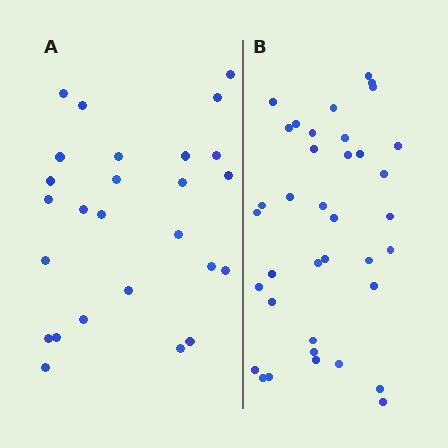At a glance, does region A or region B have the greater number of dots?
Region B (the right region) has more dots.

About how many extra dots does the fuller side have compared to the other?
Region B has roughly 12 or so more dots than region A.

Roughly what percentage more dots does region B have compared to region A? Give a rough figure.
About 40% more.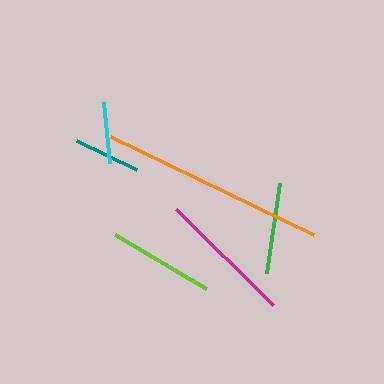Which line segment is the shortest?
The cyan line is the shortest at approximately 62 pixels.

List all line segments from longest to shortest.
From longest to shortest: orange, magenta, lime, green, teal, cyan.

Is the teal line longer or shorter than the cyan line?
The teal line is longer than the cyan line.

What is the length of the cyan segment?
The cyan segment is approximately 62 pixels long.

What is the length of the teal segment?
The teal segment is approximately 67 pixels long.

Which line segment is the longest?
The orange line is the longest at approximately 226 pixels.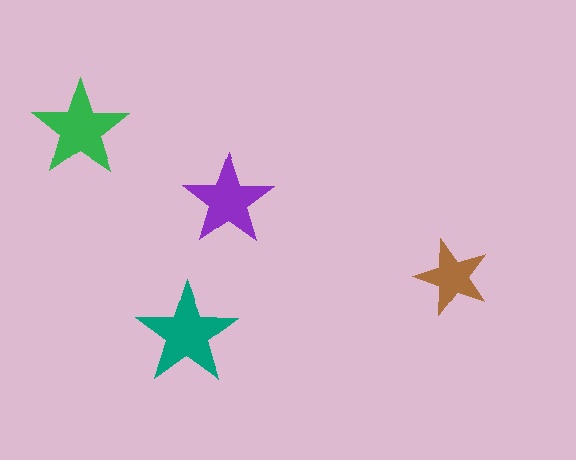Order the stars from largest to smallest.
the teal one, the green one, the purple one, the brown one.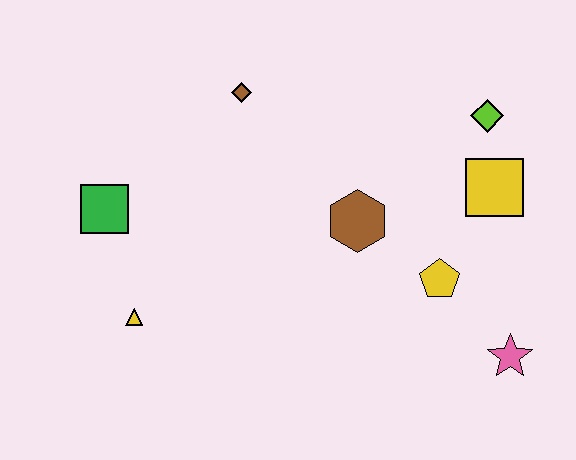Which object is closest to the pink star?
The yellow pentagon is closest to the pink star.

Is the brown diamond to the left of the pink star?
Yes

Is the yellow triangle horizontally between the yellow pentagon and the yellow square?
No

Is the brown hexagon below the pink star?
No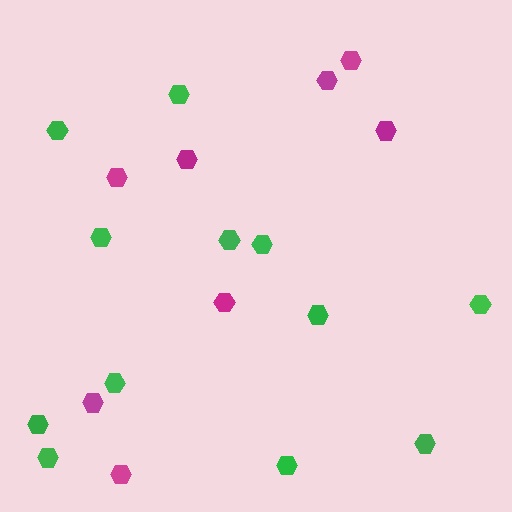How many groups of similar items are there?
There are 2 groups: one group of magenta hexagons (8) and one group of green hexagons (12).